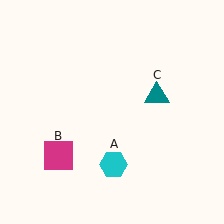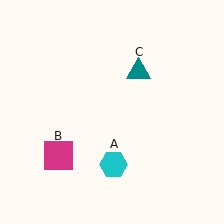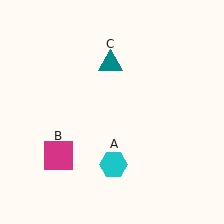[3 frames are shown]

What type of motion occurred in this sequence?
The teal triangle (object C) rotated counterclockwise around the center of the scene.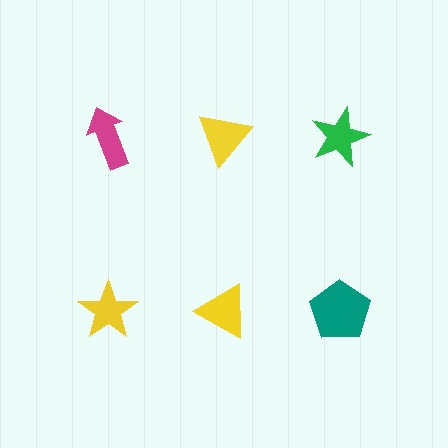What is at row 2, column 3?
A teal pentagon.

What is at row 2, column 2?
A yellow triangle.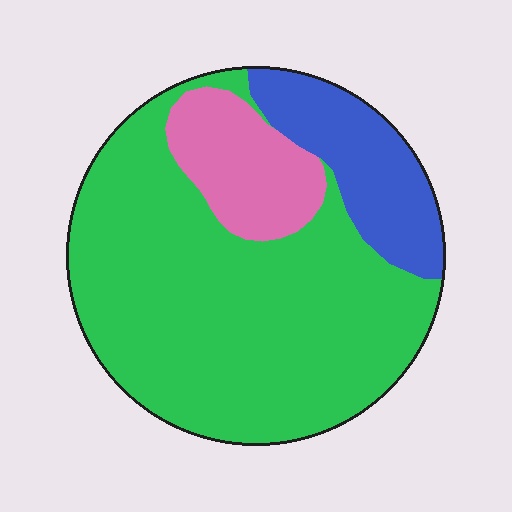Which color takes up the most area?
Green, at roughly 70%.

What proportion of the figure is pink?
Pink covers about 15% of the figure.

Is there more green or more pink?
Green.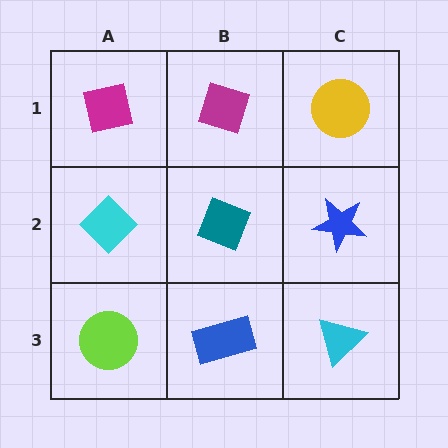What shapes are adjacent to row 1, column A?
A cyan diamond (row 2, column A), a magenta diamond (row 1, column B).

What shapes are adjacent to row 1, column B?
A teal diamond (row 2, column B), a magenta square (row 1, column A), a yellow circle (row 1, column C).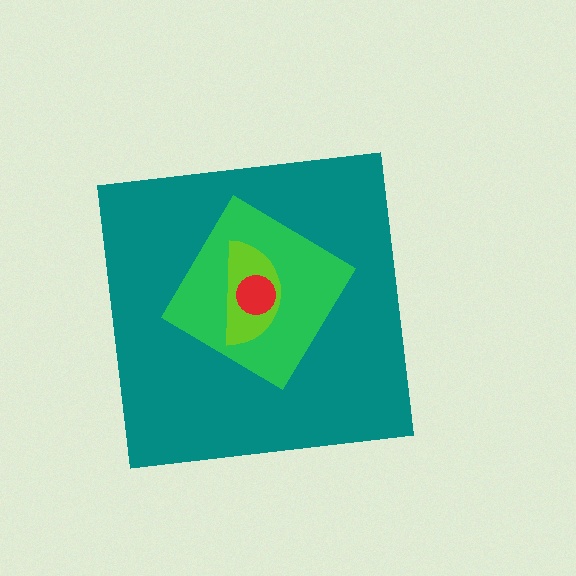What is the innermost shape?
The red circle.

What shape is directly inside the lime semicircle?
The red circle.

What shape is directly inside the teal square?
The green diamond.